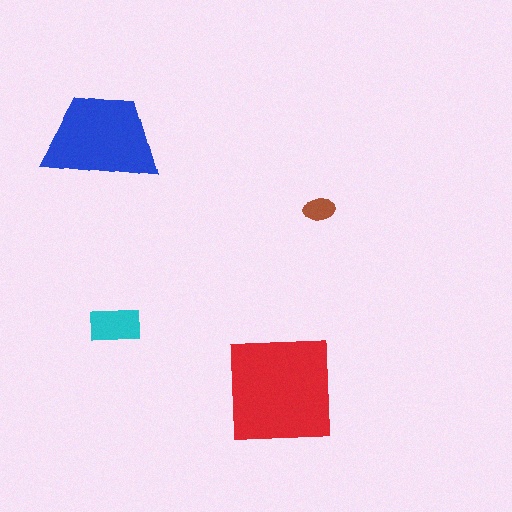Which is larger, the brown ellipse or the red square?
The red square.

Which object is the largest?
The red square.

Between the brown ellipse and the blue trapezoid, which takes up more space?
The blue trapezoid.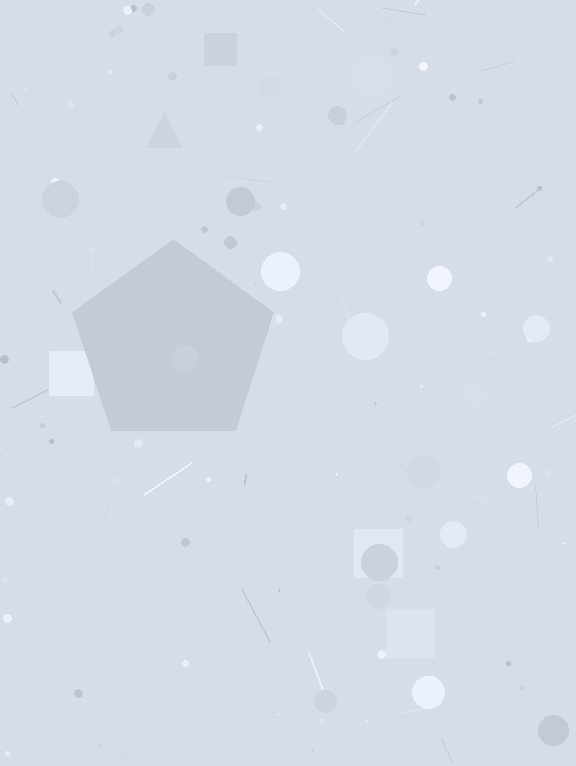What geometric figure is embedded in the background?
A pentagon is embedded in the background.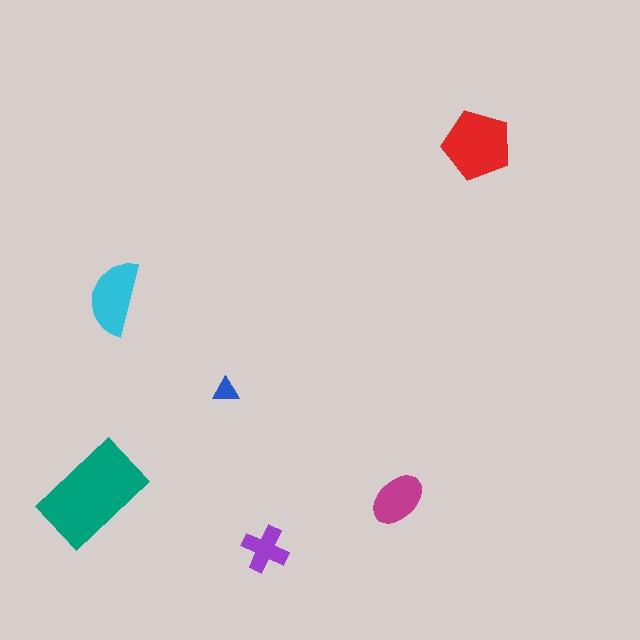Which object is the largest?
The teal rectangle.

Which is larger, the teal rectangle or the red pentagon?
The teal rectangle.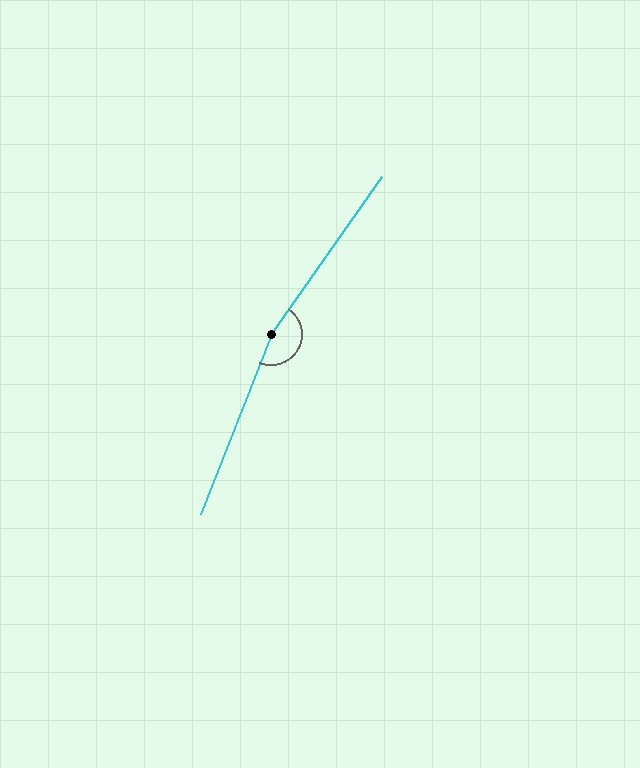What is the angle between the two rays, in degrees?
Approximately 166 degrees.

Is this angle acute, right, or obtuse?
It is obtuse.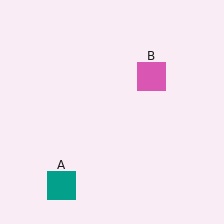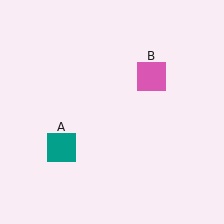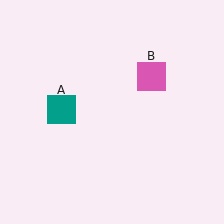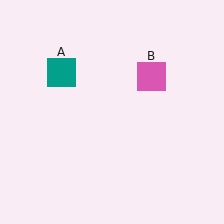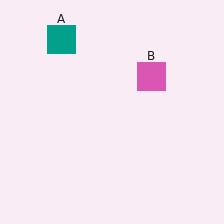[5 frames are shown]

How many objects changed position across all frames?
1 object changed position: teal square (object A).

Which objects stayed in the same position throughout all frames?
Pink square (object B) remained stationary.